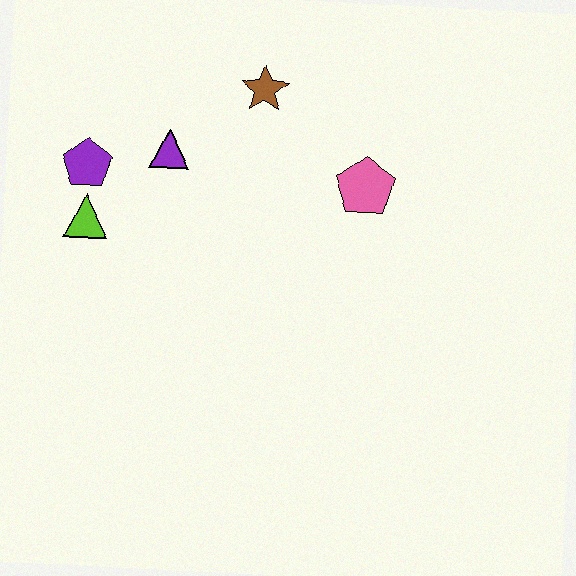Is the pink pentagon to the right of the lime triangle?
Yes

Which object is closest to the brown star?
The purple triangle is closest to the brown star.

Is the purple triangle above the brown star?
No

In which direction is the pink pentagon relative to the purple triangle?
The pink pentagon is to the right of the purple triangle.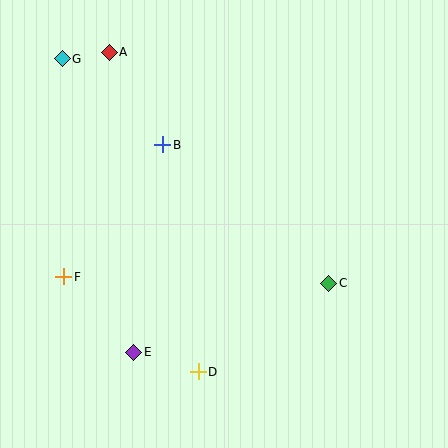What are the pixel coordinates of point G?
Point G is at (62, 59).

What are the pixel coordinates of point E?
Point E is at (134, 352).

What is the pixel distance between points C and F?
The distance between C and F is 265 pixels.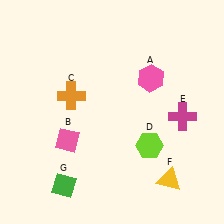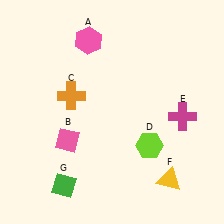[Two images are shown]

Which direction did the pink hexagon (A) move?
The pink hexagon (A) moved left.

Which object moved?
The pink hexagon (A) moved left.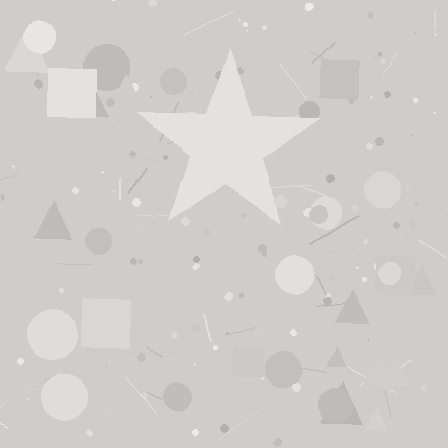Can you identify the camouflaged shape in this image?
The camouflaged shape is a star.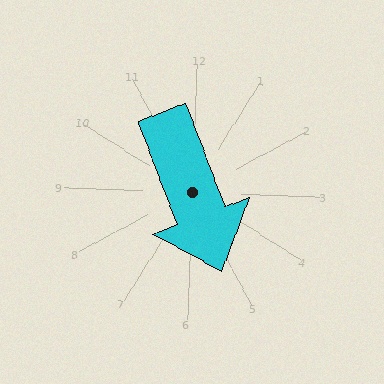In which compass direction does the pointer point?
Southeast.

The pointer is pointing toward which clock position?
Roughly 5 o'clock.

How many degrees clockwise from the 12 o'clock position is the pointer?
Approximately 157 degrees.